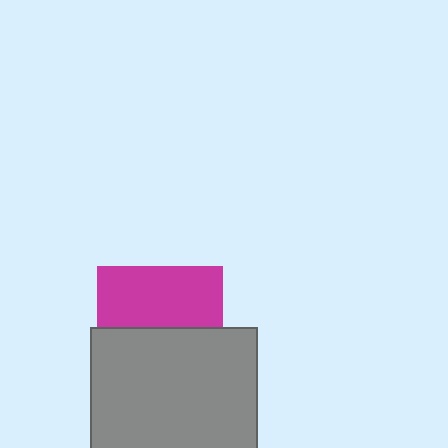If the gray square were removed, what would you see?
You would see the complete magenta square.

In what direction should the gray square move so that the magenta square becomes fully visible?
The gray square should move down. That is the shortest direction to clear the overlap and leave the magenta square fully visible.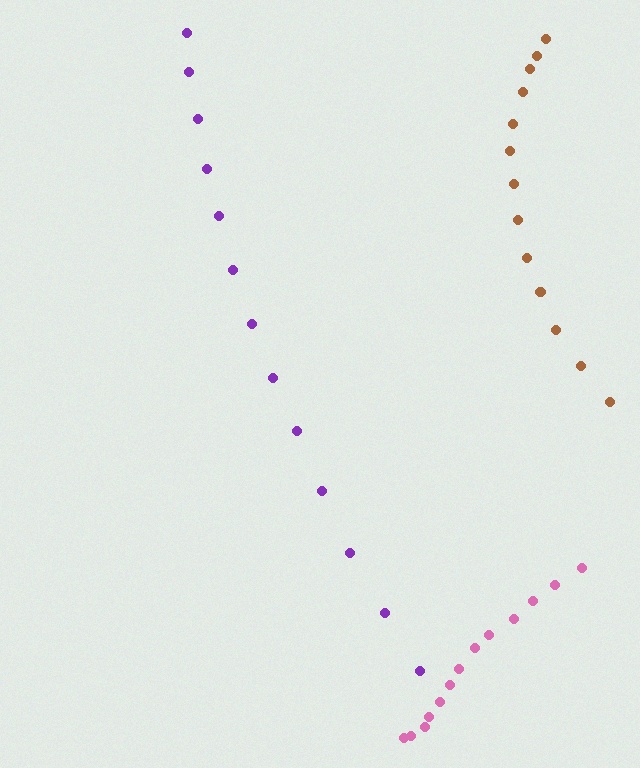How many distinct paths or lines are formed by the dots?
There are 3 distinct paths.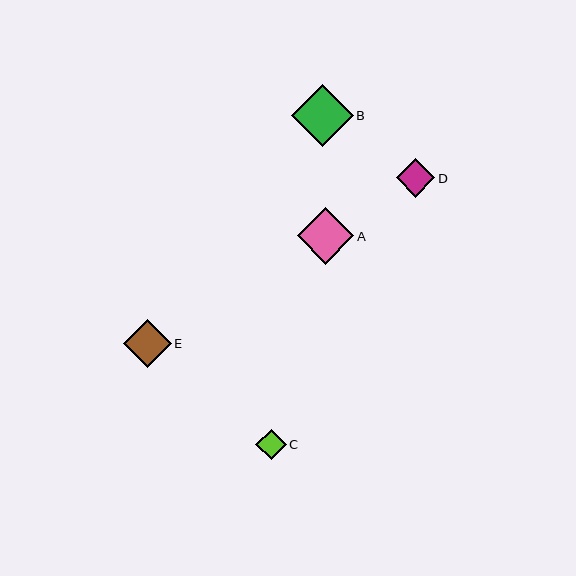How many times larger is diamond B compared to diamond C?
Diamond B is approximately 2.0 times the size of diamond C.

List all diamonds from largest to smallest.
From largest to smallest: B, A, E, D, C.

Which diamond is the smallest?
Diamond C is the smallest with a size of approximately 30 pixels.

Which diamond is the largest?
Diamond B is the largest with a size of approximately 62 pixels.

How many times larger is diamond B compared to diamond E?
Diamond B is approximately 1.3 times the size of diamond E.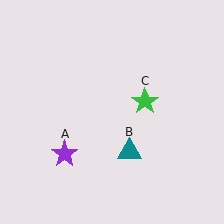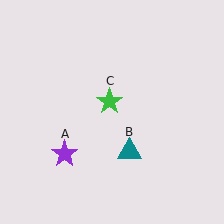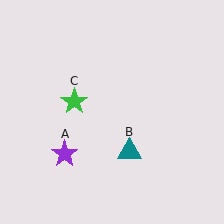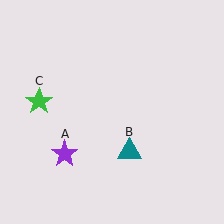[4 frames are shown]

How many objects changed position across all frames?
1 object changed position: green star (object C).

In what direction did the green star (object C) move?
The green star (object C) moved left.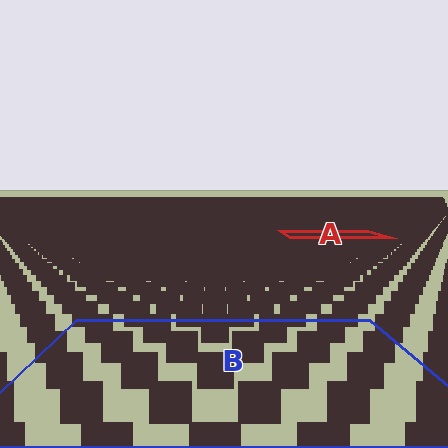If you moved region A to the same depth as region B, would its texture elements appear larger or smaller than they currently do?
They would appear larger. At a closer depth, the same texture elements are projected at a bigger on-screen size.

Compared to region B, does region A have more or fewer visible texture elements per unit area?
Region A has more texture elements per unit area — they are packed more densely because it is farther away.